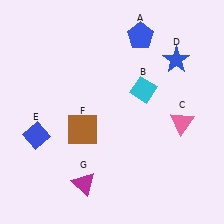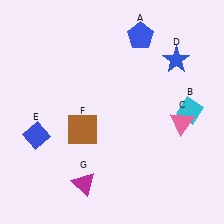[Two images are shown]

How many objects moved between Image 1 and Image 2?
1 object moved between the two images.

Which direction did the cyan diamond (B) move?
The cyan diamond (B) moved right.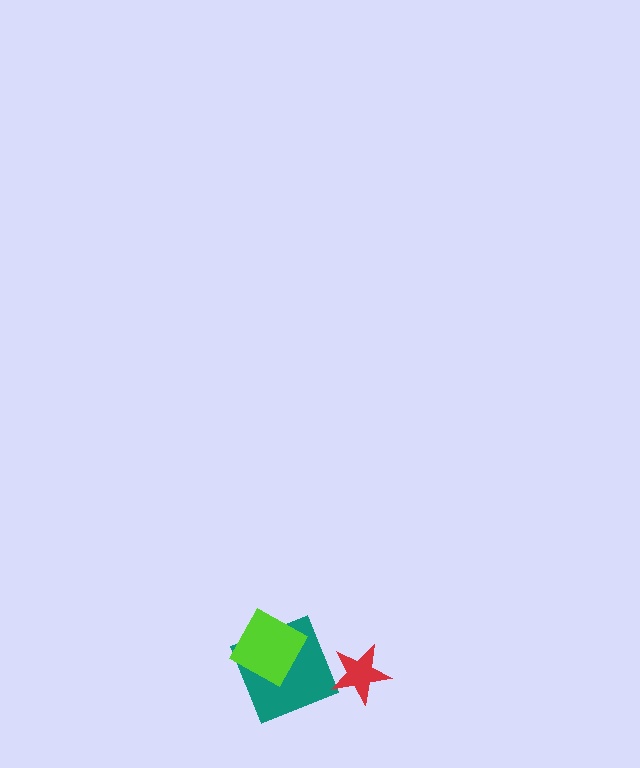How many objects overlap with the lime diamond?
1 object overlaps with the lime diamond.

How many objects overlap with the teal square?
1 object overlaps with the teal square.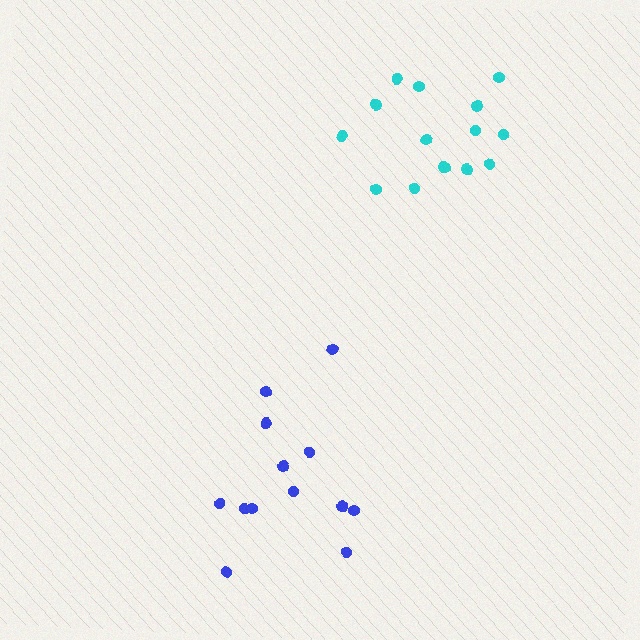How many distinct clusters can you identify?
There are 2 distinct clusters.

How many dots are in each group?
Group 1: 15 dots, Group 2: 13 dots (28 total).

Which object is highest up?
The cyan cluster is topmost.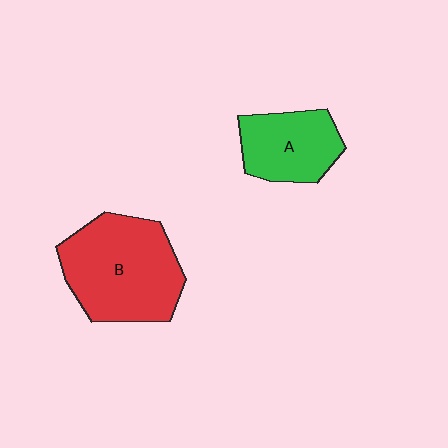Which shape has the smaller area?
Shape A (green).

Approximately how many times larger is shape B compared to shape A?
Approximately 1.7 times.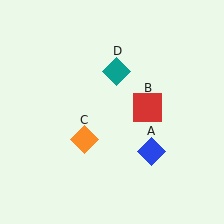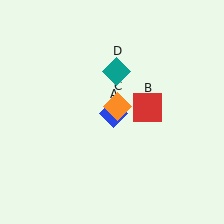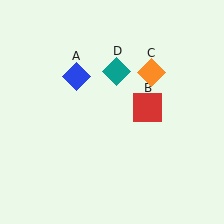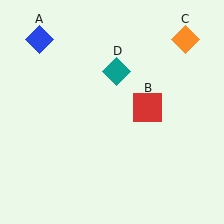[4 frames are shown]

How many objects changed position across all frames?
2 objects changed position: blue diamond (object A), orange diamond (object C).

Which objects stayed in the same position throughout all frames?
Red square (object B) and teal diamond (object D) remained stationary.